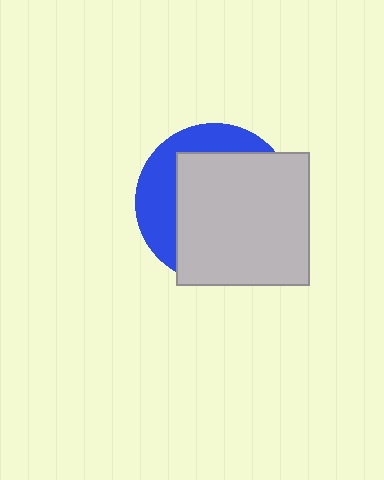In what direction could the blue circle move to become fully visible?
The blue circle could move toward the upper-left. That would shift it out from behind the light gray square entirely.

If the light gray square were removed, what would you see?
You would see the complete blue circle.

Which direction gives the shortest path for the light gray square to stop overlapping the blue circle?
Moving toward the lower-right gives the shortest separation.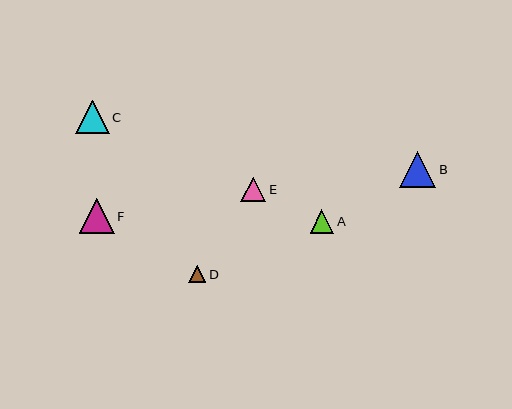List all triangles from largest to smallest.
From largest to smallest: B, F, C, E, A, D.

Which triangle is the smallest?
Triangle D is the smallest with a size of approximately 17 pixels.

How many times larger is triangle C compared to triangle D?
Triangle C is approximately 2.0 times the size of triangle D.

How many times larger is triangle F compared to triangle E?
Triangle F is approximately 1.4 times the size of triangle E.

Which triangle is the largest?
Triangle B is the largest with a size of approximately 36 pixels.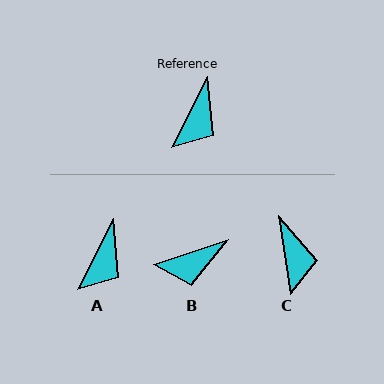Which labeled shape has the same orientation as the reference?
A.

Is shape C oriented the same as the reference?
No, it is off by about 35 degrees.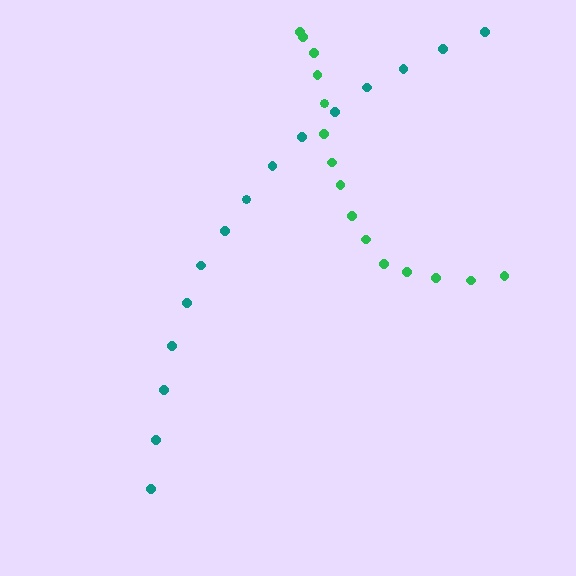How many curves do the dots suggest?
There are 2 distinct paths.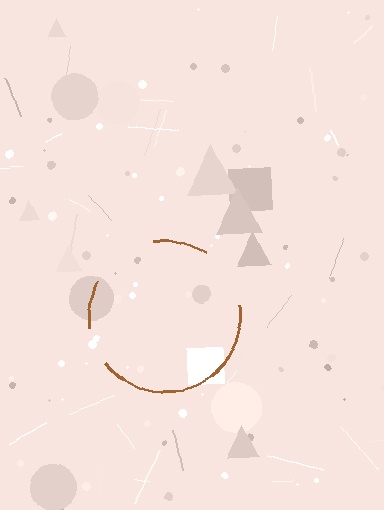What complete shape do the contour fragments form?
The contour fragments form a circle.